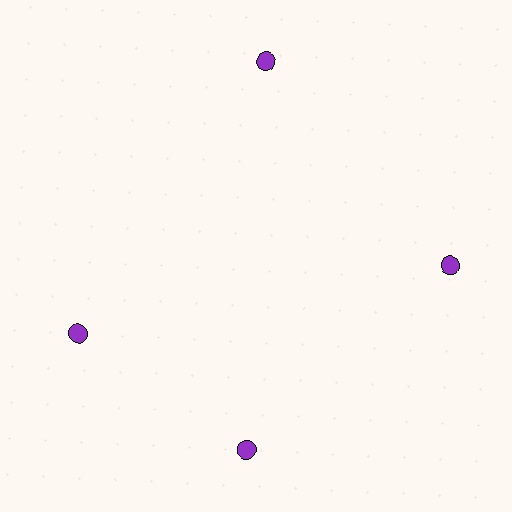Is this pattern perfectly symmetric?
No. The 4 purple circles are arranged in a ring, but one element near the 9 o'clock position is rotated out of alignment along the ring, breaking the 4-fold rotational symmetry.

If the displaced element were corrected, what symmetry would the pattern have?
It would have 4-fold rotational symmetry — the pattern would map onto itself every 90 degrees.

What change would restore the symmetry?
The symmetry would be restored by rotating it back into even spacing with its neighbors so that all 4 circles sit at equal angles and equal distance from the center.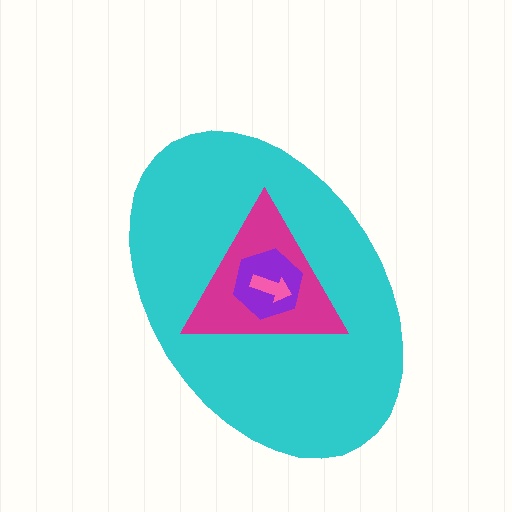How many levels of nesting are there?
4.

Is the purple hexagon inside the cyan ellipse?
Yes.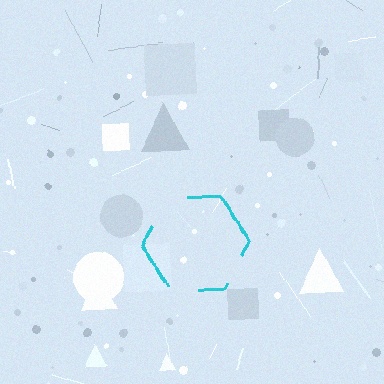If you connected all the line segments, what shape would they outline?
They would outline a hexagon.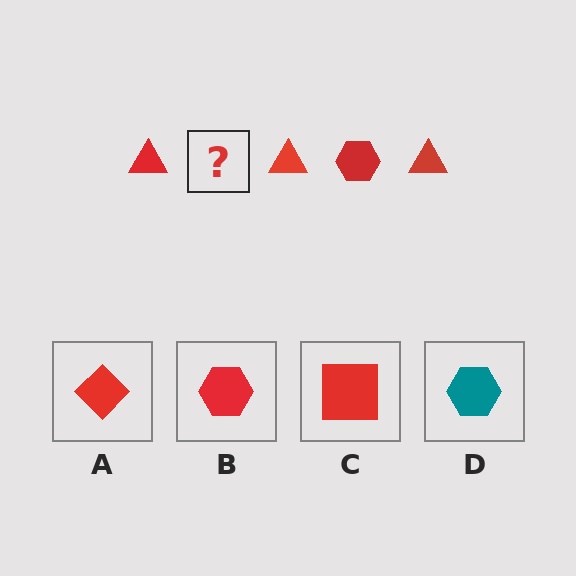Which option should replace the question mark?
Option B.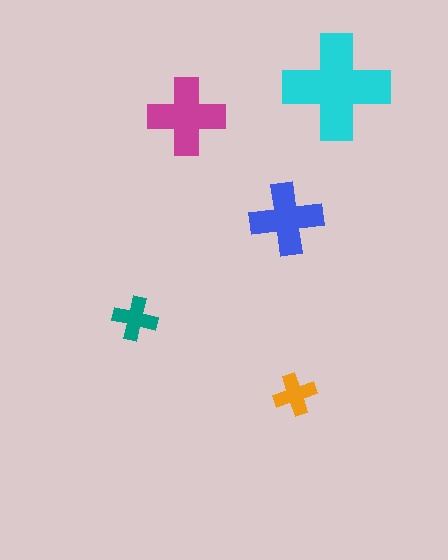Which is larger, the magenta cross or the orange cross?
The magenta one.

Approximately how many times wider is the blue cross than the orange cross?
About 1.5 times wider.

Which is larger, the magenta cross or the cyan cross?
The cyan one.